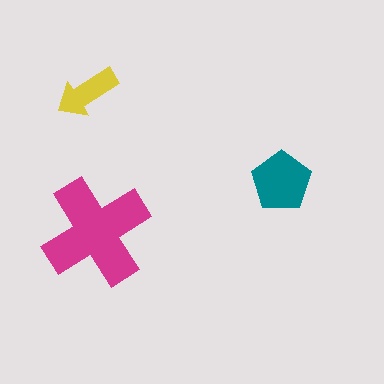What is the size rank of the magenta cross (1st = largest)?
1st.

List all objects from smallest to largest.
The yellow arrow, the teal pentagon, the magenta cross.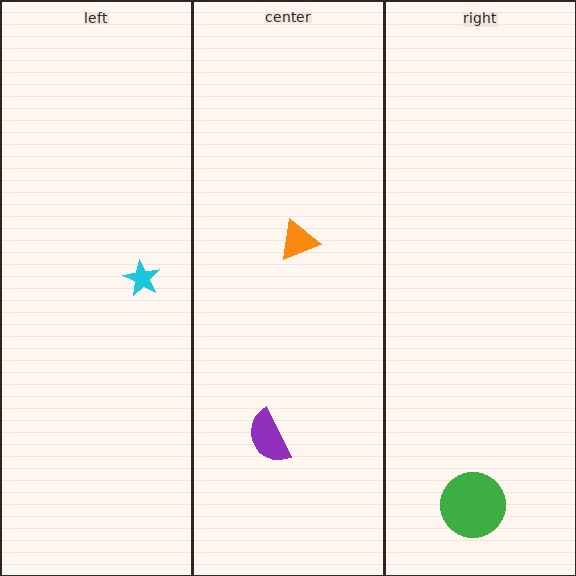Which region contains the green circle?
The right region.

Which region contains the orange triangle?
The center region.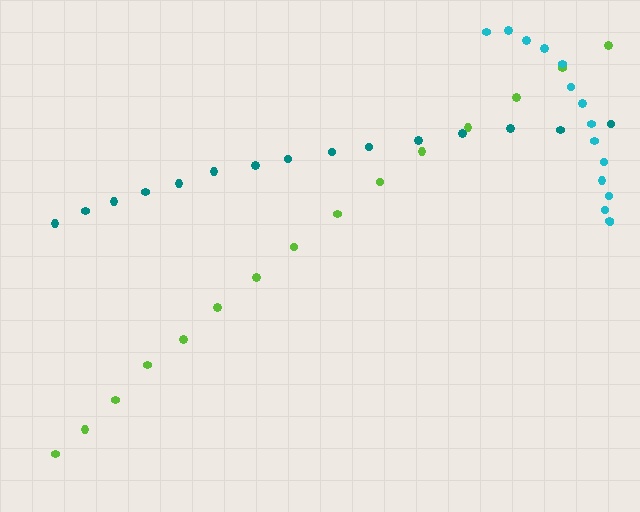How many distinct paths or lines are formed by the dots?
There are 3 distinct paths.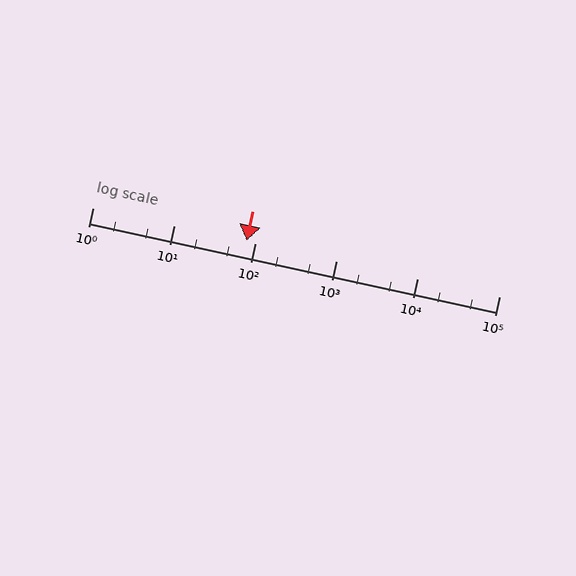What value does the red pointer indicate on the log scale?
The pointer indicates approximately 79.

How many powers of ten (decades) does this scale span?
The scale spans 5 decades, from 1 to 100000.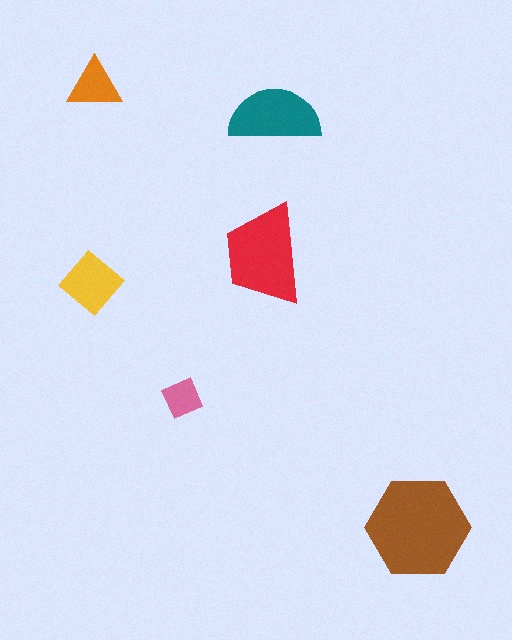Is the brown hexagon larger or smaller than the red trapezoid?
Larger.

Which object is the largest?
The brown hexagon.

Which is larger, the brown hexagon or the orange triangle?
The brown hexagon.